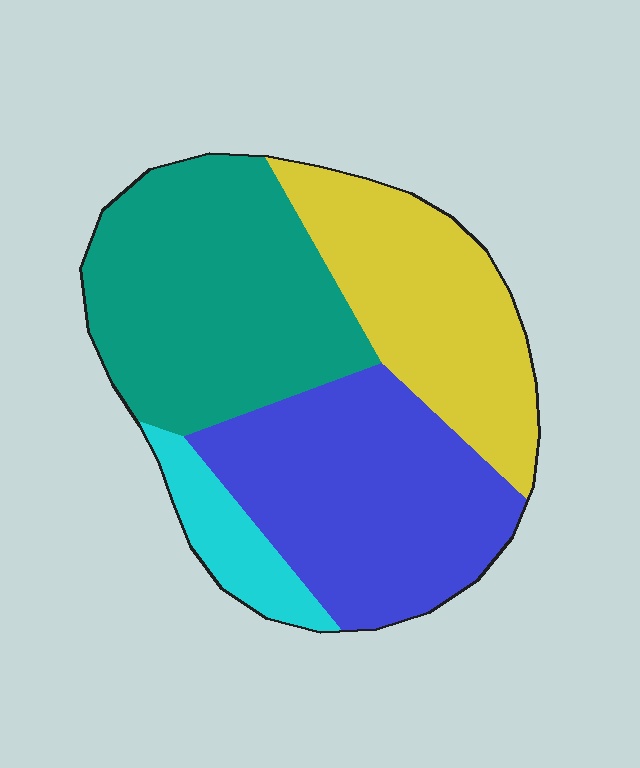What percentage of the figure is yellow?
Yellow covers about 25% of the figure.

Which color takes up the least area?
Cyan, at roughly 10%.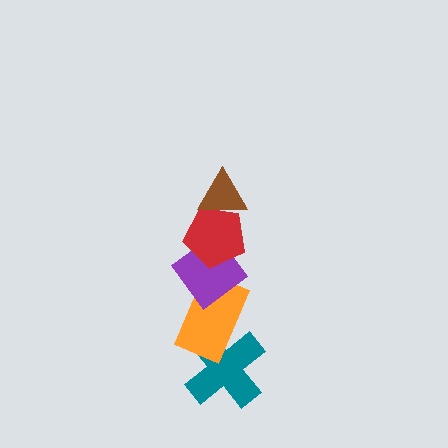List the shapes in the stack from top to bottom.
From top to bottom: the brown triangle, the red pentagon, the purple diamond, the orange rectangle, the teal cross.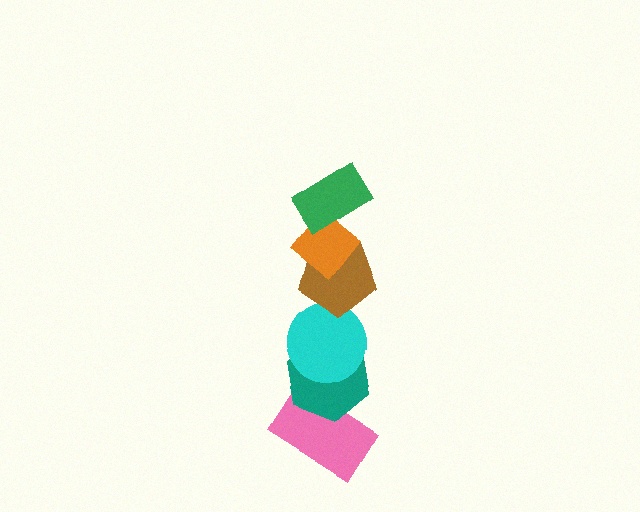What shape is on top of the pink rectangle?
The teal hexagon is on top of the pink rectangle.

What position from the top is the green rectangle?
The green rectangle is 1st from the top.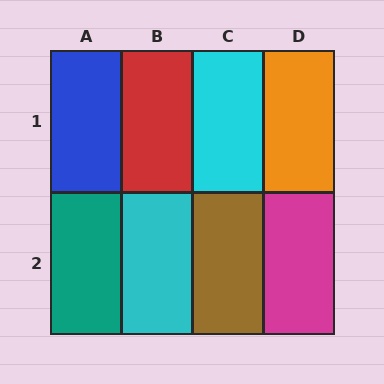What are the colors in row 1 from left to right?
Blue, red, cyan, orange.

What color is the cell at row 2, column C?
Brown.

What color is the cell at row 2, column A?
Teal.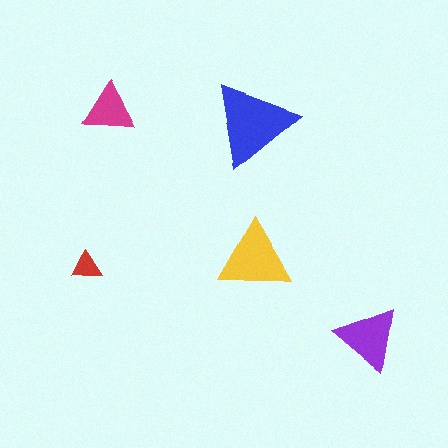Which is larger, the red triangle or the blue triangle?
The blue one.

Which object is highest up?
The magenta triangle is topmost.